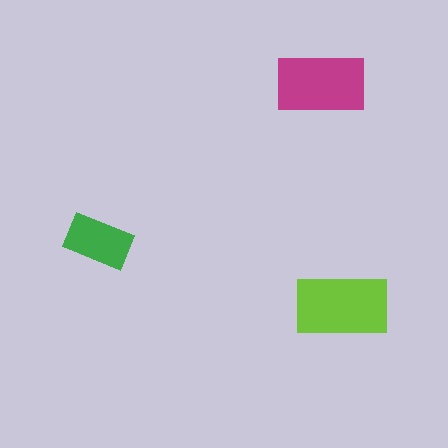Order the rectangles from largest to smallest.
the lime one, the magenta one, the green one.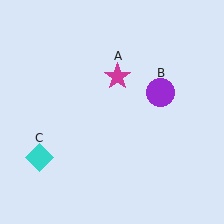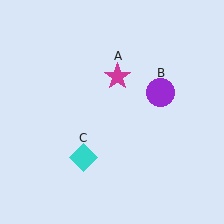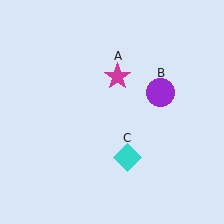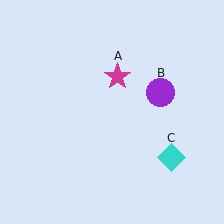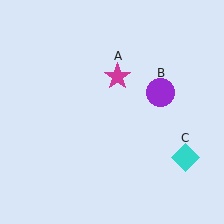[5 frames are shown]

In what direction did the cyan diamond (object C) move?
The cyan diamond (object C) moved right.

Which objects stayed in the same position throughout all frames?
Magenta star (object A) and purple circle (object B) remained stationary.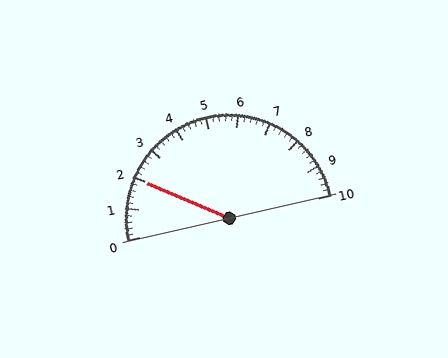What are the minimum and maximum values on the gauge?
The gauge ranges from 0 to 10.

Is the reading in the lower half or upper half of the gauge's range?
The reading is in the lower half of the range (0 to 10).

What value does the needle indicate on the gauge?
The needle indicates approximately 2.0.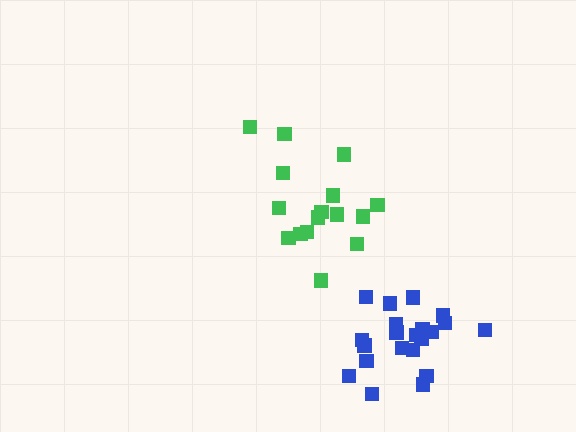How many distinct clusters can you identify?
There are 2 distinct clusters.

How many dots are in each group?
Group 1: 21 dots, Group 2: 16 dots (37 total).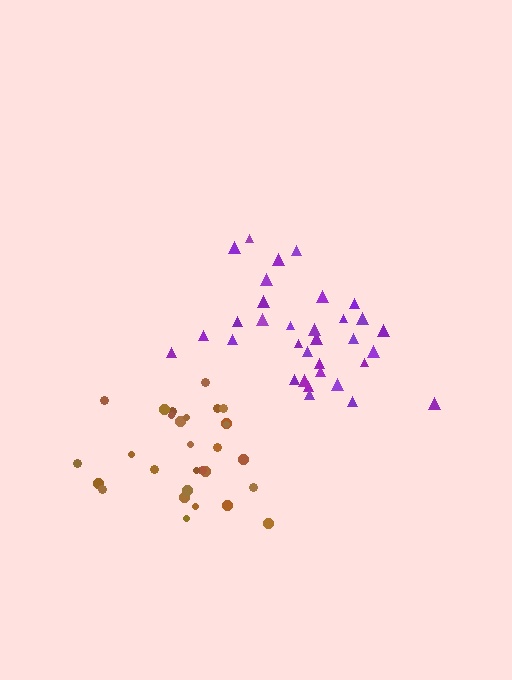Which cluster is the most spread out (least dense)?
Brown.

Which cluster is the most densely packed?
Purple.